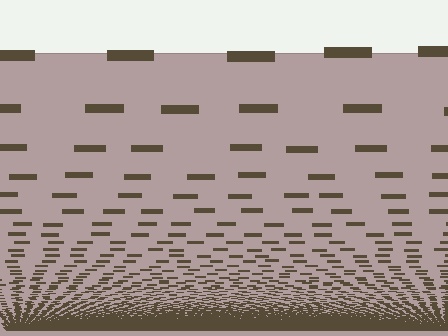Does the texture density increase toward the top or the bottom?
Density increases toward the bottom.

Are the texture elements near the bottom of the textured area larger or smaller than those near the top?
Smaller. The gradient is inverted — elements near the bottom are smaller and denser.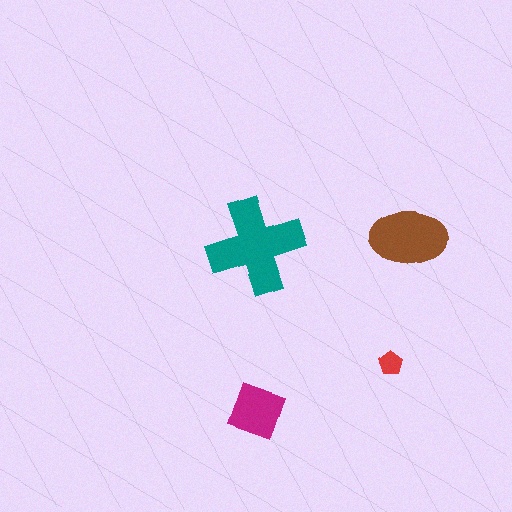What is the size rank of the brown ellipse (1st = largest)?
2nd.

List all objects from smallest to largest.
The red pentagon, the magenta square, the brown ellipse, the teal cross.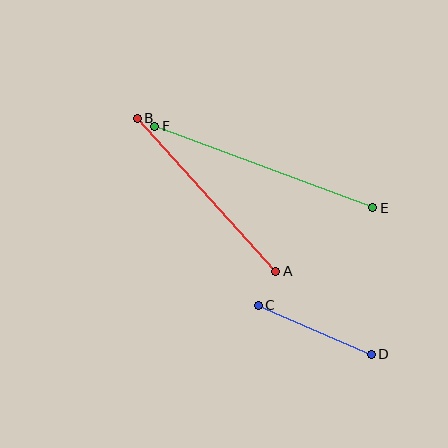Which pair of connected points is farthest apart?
Points E and F are farthest apart.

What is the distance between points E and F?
The distance is approximately 232 pixels.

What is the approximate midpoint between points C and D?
The midpoint is at approximately (315, 330) pixels.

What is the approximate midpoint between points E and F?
The midpoint is at approximately (264, 167) pixels.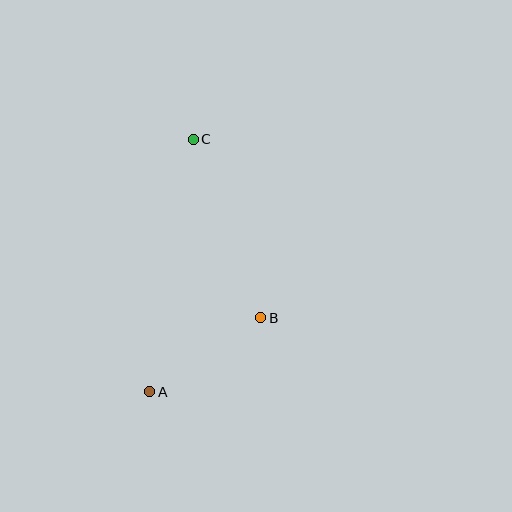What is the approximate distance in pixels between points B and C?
The distance between B and C is approximately 191 pixels.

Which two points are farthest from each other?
Points A and C are farthest from each other.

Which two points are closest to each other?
Points A and B are closest to each other.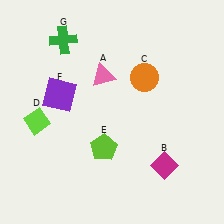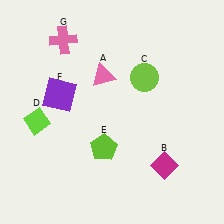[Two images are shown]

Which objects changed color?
C changed from orange to lime. G changed from green to pink.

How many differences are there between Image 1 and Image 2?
There are 2 differences between the two images.